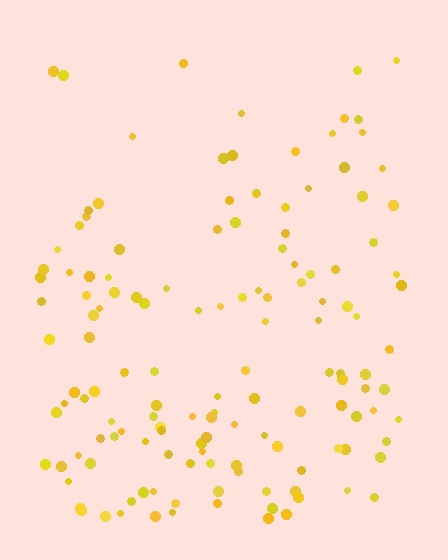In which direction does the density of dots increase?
From top to bottom, with the bottom side densest.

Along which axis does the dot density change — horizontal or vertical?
Vertical.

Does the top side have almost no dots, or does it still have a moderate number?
Still a moderate number, just noticeably fewer than the bottom.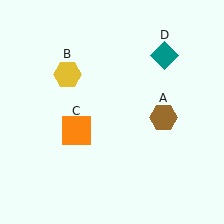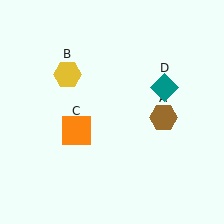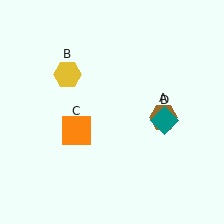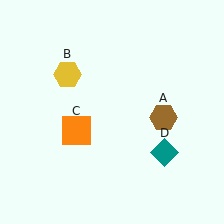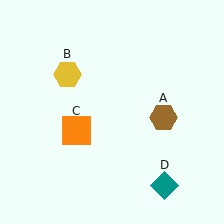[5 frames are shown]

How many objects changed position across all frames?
1 object changed position: teal diamond (object D).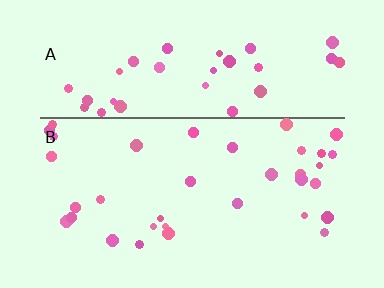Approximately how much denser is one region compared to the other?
Approximately 1.1× — region A over region B.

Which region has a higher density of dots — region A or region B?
A (the top).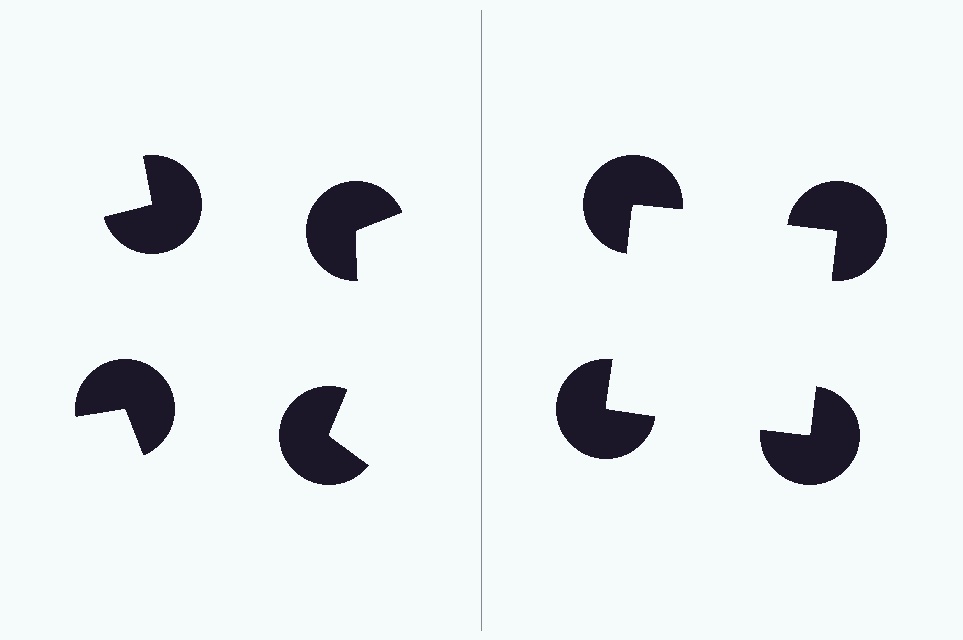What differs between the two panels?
The pac-man discs are positioned identically on both sides; only the wedge orientations differ. On the right they align to a square; on the left they are misaligned.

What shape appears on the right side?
An illusory square.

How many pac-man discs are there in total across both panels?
8 — 4 on each side.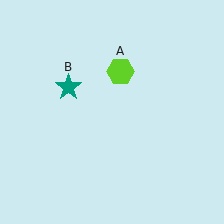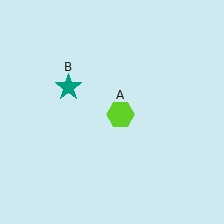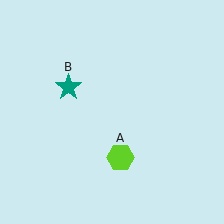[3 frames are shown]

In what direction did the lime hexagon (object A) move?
The lime hexagon (object A) moved down.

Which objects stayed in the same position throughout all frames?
Teal star (object B) remained stationary.